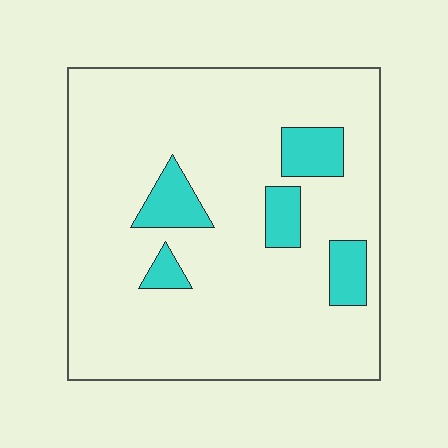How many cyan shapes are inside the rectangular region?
5.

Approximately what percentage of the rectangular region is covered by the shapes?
Approximately 15%.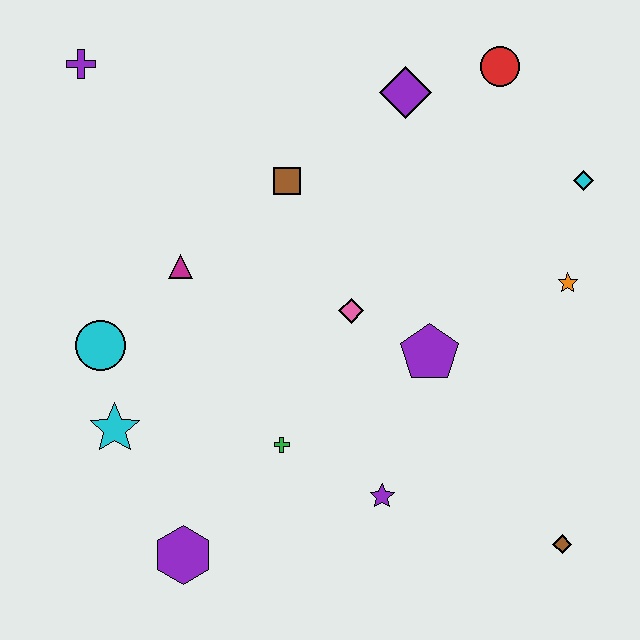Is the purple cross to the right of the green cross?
No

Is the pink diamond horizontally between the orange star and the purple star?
No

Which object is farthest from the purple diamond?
The purple hexagon is farthest from the purple diamond.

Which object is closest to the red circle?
The purple diamond is closest to the red circle.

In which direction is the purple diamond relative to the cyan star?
The purple diamond is above the cyan star.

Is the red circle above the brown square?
Yes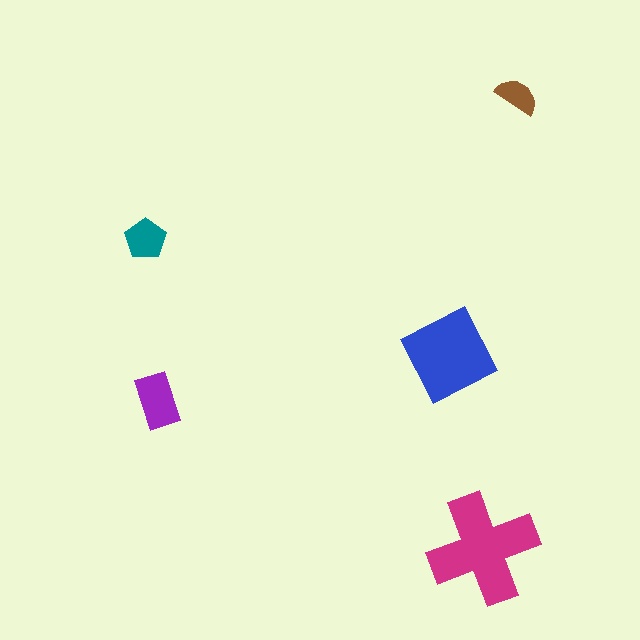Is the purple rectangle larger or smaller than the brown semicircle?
Larger.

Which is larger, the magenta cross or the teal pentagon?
The magenta cross.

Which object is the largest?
The magenta cross.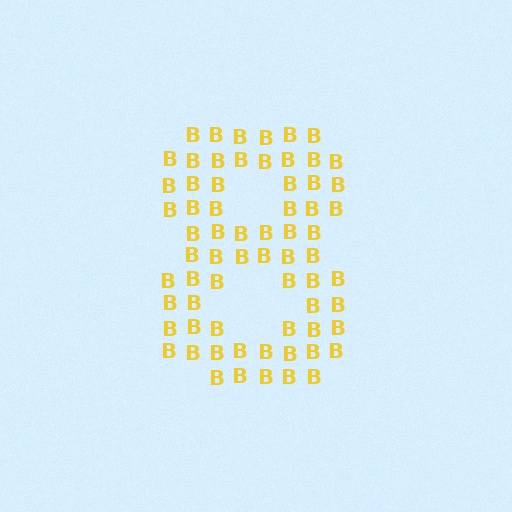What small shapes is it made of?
It is made of small letter B's.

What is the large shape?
The large shape is the digit 8.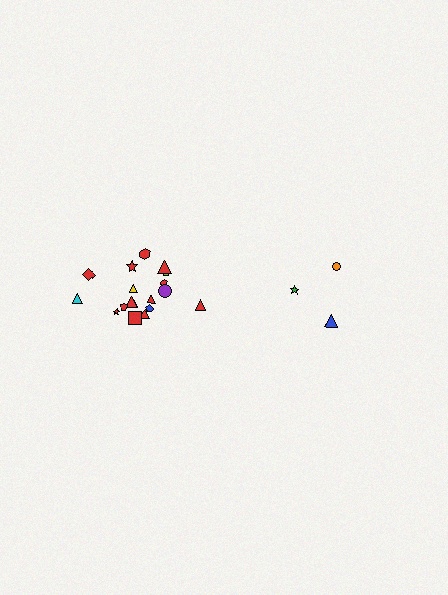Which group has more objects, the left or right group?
The left group.